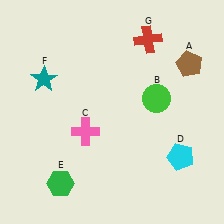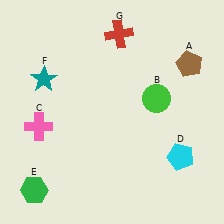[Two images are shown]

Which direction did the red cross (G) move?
The red cross (G) moved left.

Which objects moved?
The objects that moved are: the pink cross (C), the green hexagon (E), the red cross (G).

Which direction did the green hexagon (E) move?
The green hexagon (E) moved left.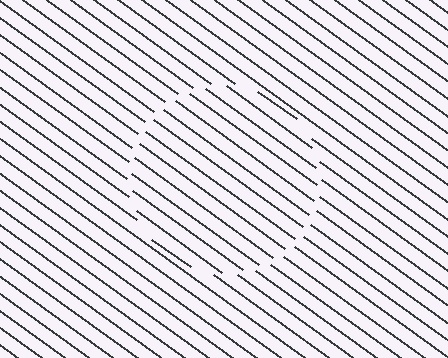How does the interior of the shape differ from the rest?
The interior of the shape contains the same grating, shifted by half a period — the contour is defined by the phase discontinuity where line-ends from the inner and outer gratings abut.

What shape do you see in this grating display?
An illusory circle. The interior of the shape contains the same grating, shifted by half a period — the contour is defined by the phase discontinuity where line-ends from the inner and outer gratings abut.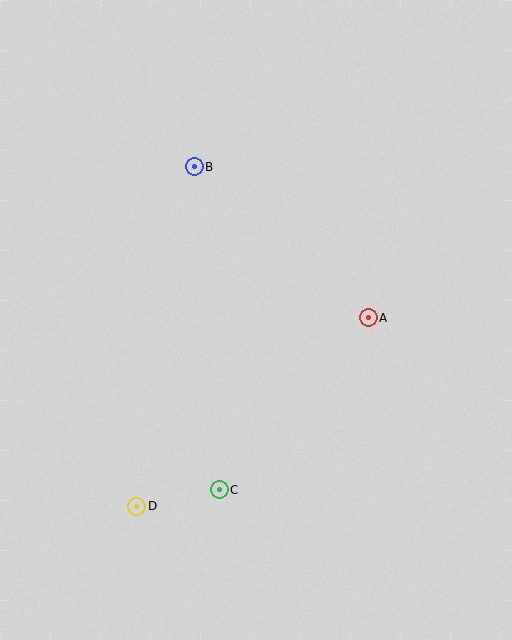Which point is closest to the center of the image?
Point A at (368, 318) is closest to the center.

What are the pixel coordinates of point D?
Point D is at (137, 506).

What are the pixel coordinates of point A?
Point A is at (368, 318).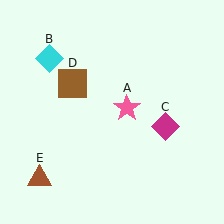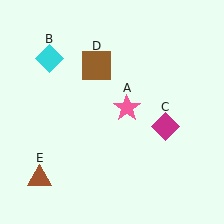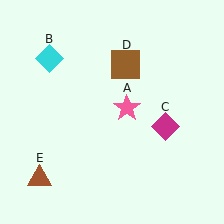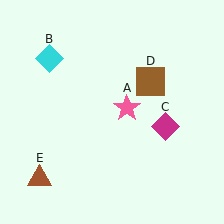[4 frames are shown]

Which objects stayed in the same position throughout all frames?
Pink star (object A) and cyan diamond (object B) and magenta diamond (object C) and brown triangle (object E) remained stationary.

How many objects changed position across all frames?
1 object changed position: brown square (object D).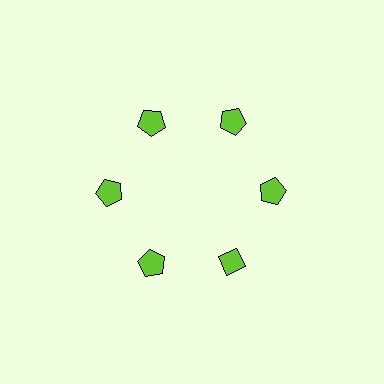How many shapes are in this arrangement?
There are 6 shapes arranged in a ring pattern.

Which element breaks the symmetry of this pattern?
The lime diamond at roughly the 5 o'clock position breaks the symmetry. All other shapes are lime pentagons.